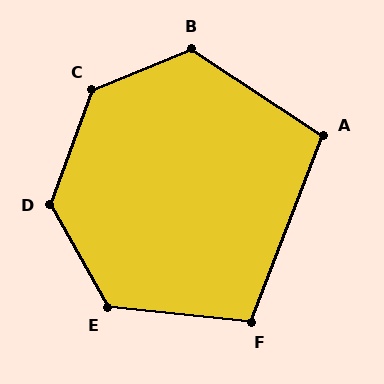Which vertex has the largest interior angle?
C, at approximately 133 degrees.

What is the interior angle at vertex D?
Approximately 130 degrees (obtuse).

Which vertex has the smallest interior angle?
A, at approximately 102 degrees.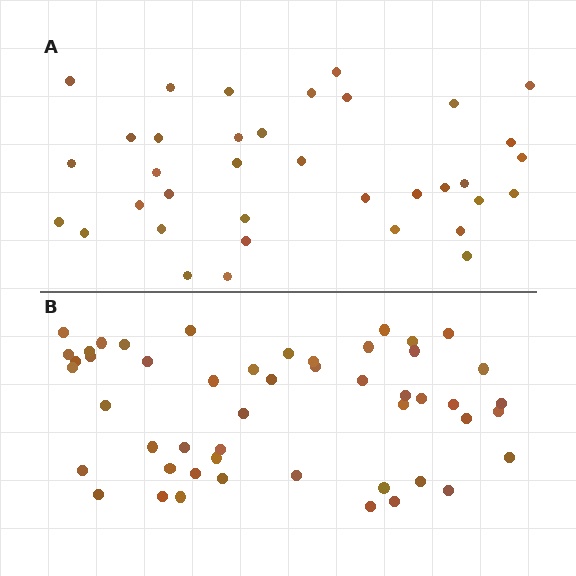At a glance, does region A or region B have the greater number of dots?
Region B (the bottom region) has more dots.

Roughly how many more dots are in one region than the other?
Region B has approximately 15 more dots than region A.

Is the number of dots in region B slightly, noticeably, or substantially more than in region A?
Region B has noticeably more, but not dramatically so. The ratio is roughly 1.4 to 1.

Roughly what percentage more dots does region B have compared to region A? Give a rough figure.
About 40% more.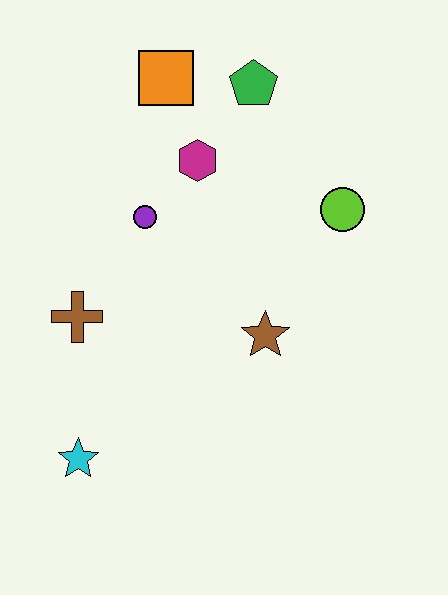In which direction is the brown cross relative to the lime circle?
The brown cross is to the left of the lime circle.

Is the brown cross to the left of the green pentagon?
Yes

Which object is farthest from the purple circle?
The cyan star is farthest from the purple circle.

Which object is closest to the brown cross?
The purple circle is closest to the brown cross.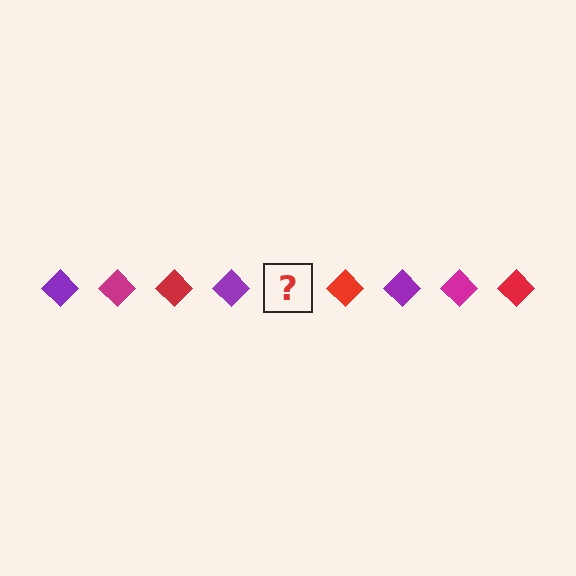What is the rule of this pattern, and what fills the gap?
The rule is that the pattern cycles through purple, magenta, red diamonds. The gap should be filled with a magenta diamond.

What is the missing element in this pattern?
The missing element is a magenta diamond.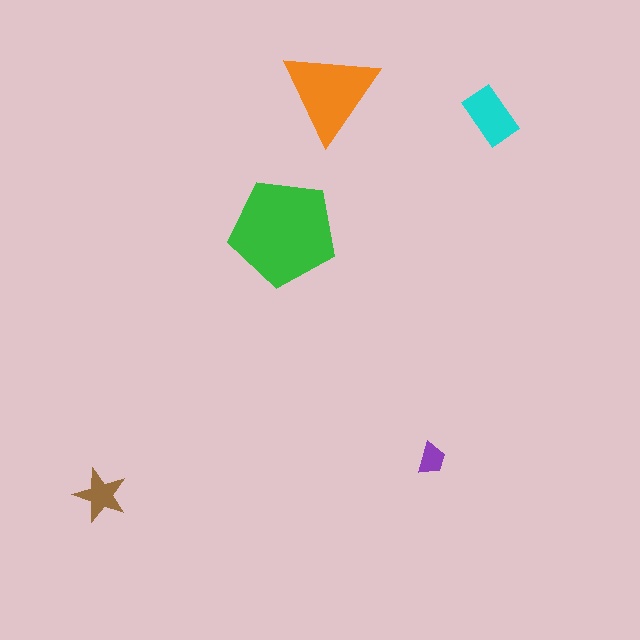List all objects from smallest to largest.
The purple trapezoid, the brown star, the cyan rectangle, the orange triangle, the green pentagon.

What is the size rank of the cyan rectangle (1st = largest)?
3rd.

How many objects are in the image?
There are 5 objects in the image.